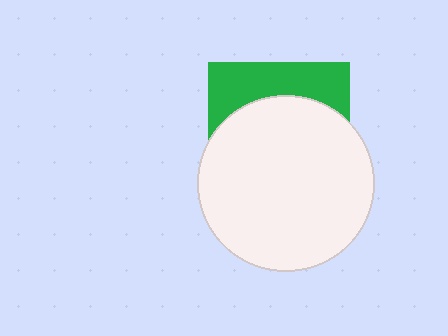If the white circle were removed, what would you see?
You would see the complete green square.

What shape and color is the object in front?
The object in front is a white circle.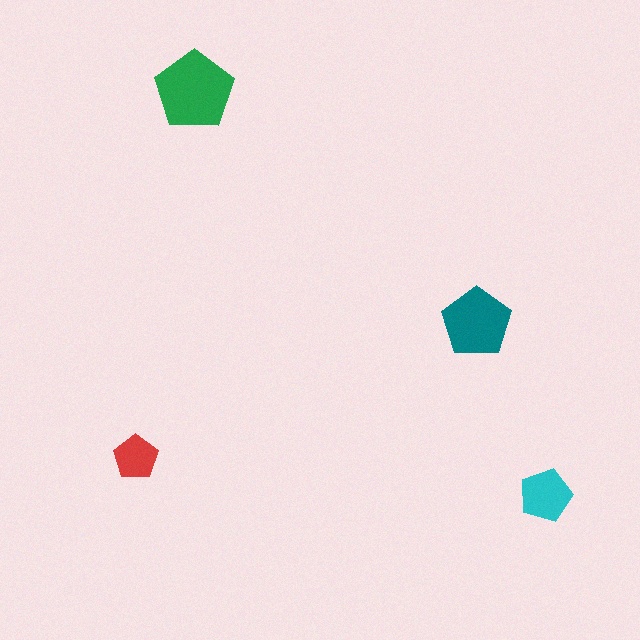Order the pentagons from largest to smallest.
the green one, the teal one, the cyan one, the red one.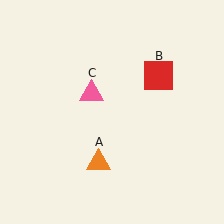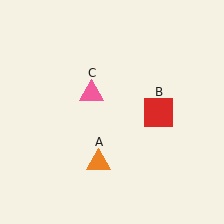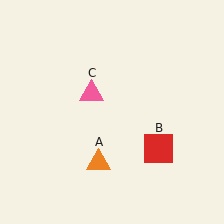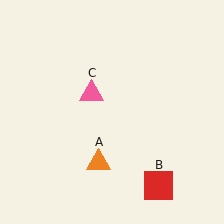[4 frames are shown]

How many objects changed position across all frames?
1 object changed position: red square (object B).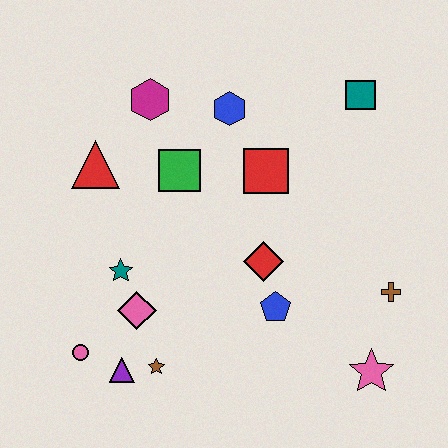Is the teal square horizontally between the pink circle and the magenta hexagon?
No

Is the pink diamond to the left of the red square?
Yes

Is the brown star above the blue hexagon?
No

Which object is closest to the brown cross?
The pink star is closest to the brown cross.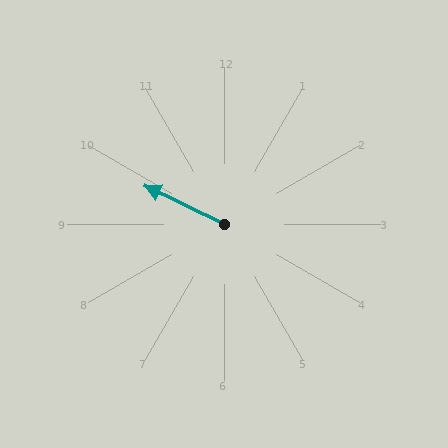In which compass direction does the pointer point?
Northwest.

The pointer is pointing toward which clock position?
Roughly 10 o'clock.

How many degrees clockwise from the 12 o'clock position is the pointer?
Approximately 296 degrees.